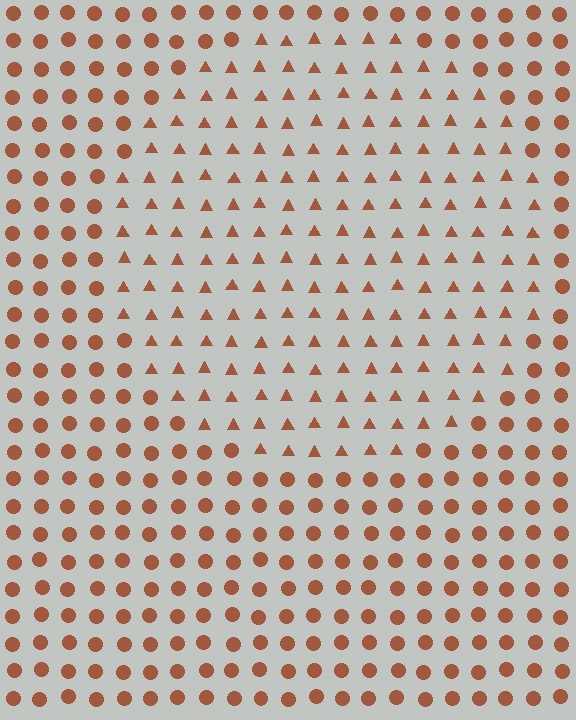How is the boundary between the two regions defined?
The boundary is defined by a change in element shape: triangles inside vs. circles outside. All elements share the same color and spacing.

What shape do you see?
I see a circle.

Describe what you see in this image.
The image is filled with small brown elements arranged in a uniform grid. A circle-shaped region contains triangles, while the surrounding area contains circles. The boundary is defined purely by the change in element shape.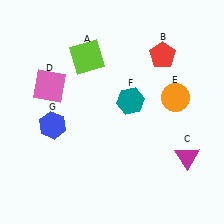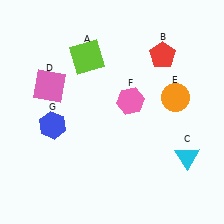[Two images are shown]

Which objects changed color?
C changed from magenta to cyan. F changed from teal to pink.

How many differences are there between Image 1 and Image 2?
There are 2 differences between the two images.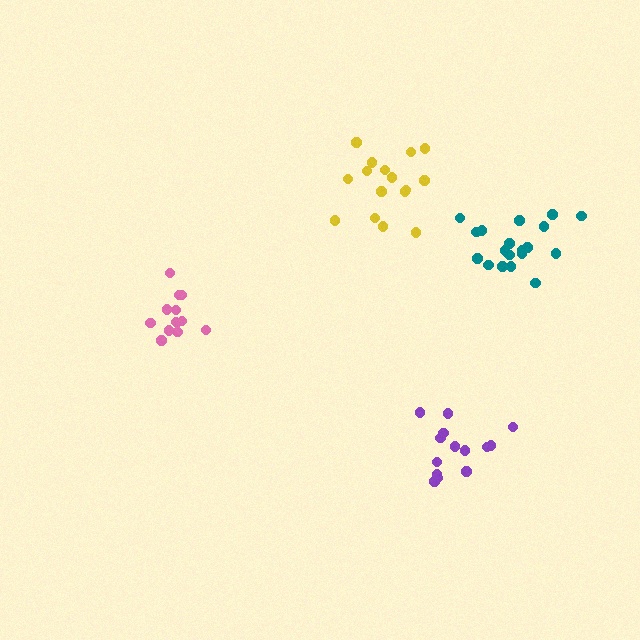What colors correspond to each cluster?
The clusters are colored: pink, teal, purple, yellow.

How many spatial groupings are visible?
There are 4 spatial groupings.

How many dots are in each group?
Group 1: 13 dots, Group 2: 19 dots, Group 3: 14 dots, Group 4: 16 dots (62 total).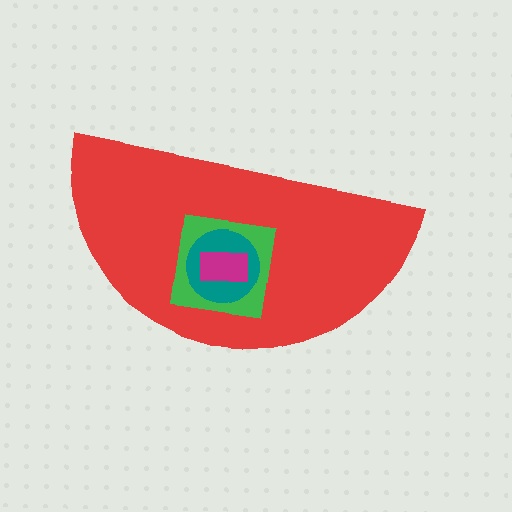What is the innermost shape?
The magenta rectangle.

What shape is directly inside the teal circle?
The magenta rectangle.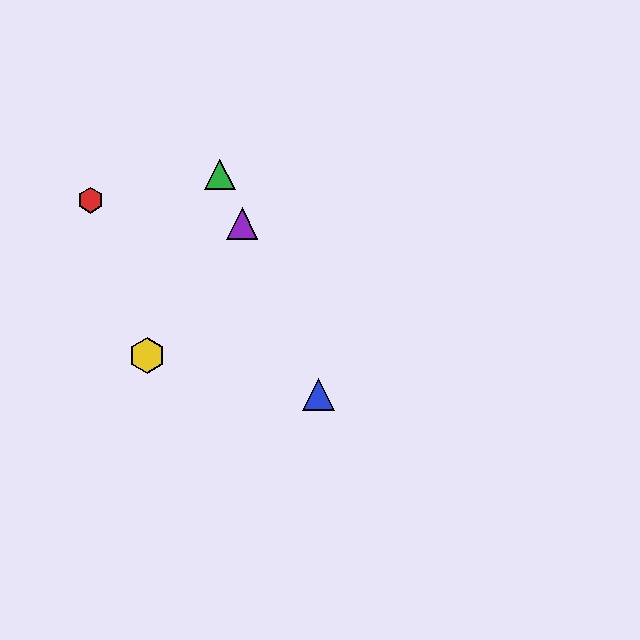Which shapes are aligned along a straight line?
The blue triangle, the green triangle, the purple triangle are aligned along a straight line.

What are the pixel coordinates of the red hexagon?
The red hexagon is at (90, 200).